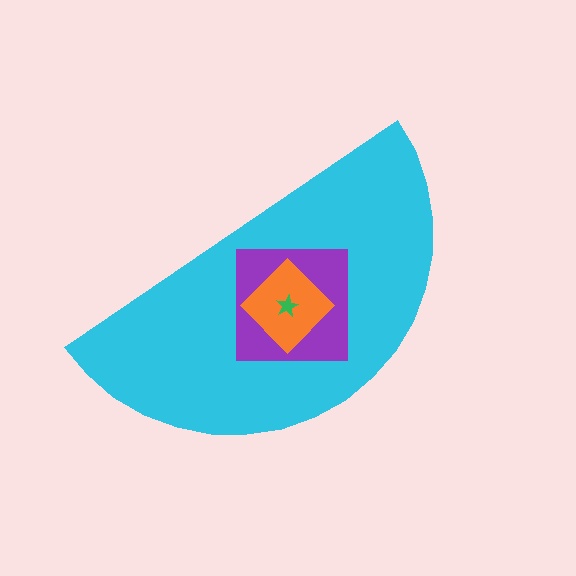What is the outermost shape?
The cyan semicircle.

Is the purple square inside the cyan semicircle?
Yes.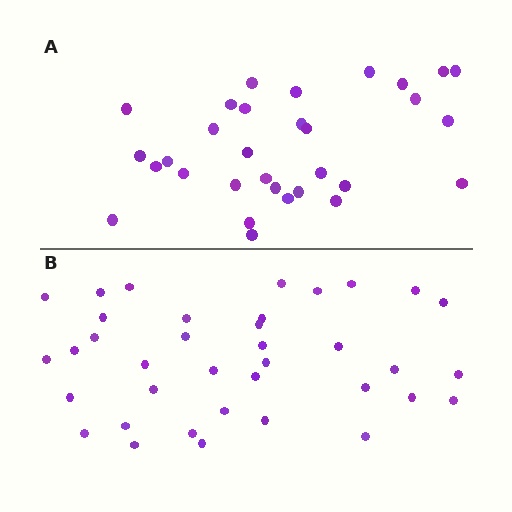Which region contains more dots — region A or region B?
Region B (the bottom region) has more dots.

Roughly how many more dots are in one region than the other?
Region B has about 6 more dots than region A.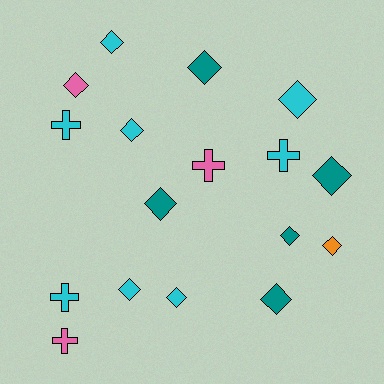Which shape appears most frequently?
Diamond, with 12 objects.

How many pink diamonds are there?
There is 1 pink diamond.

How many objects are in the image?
There are 17 objects.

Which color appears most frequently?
Cyan, with 8 objects.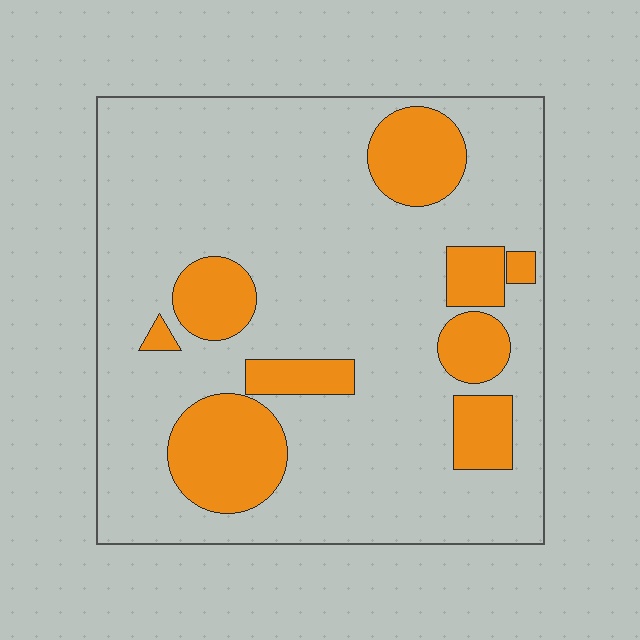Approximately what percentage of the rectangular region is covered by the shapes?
Approximately 20%.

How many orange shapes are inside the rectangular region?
9.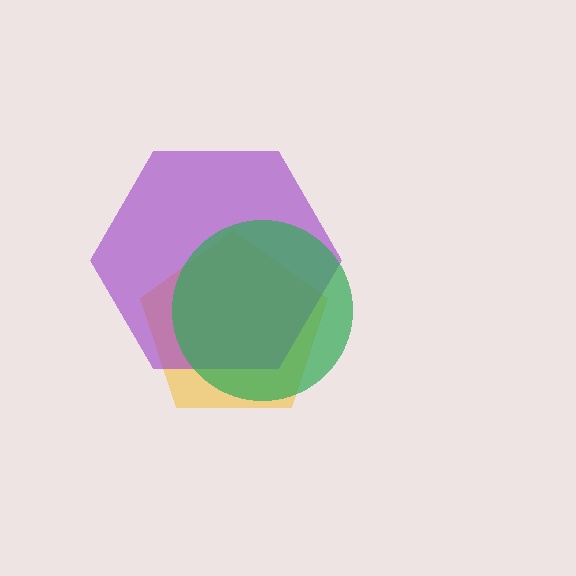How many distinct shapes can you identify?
There are 3 distinct shapes: a yellow pentagon, a purple hexagon, a green circle.